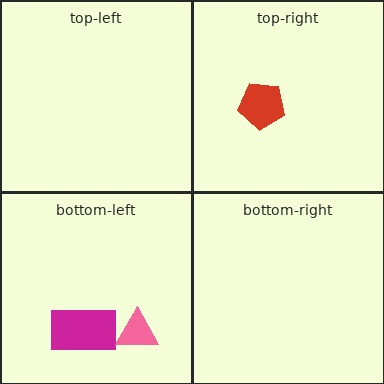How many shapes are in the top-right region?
1.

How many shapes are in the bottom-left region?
2.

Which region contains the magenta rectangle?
The bottom-left region.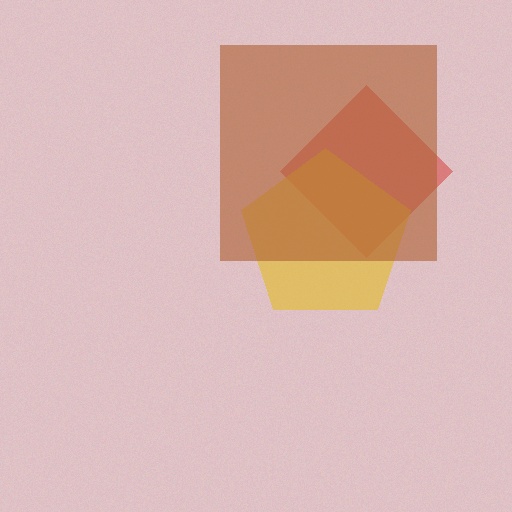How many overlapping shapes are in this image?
There are 3 overlapping shapes in the image.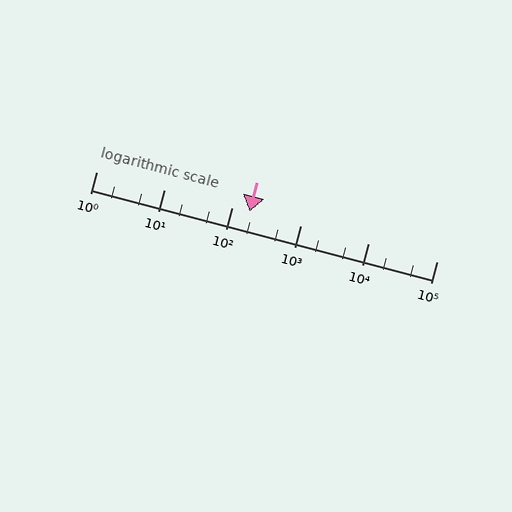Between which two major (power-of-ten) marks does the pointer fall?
The pointer is between 100 and 1000.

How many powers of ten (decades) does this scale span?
The scale spans 5 decades, from 1 to 100000.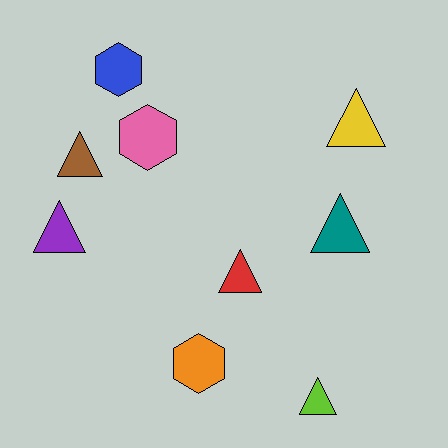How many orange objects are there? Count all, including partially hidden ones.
There is 1 orange object.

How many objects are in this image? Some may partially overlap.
There are 9 objects.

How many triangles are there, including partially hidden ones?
There are 6 triangles.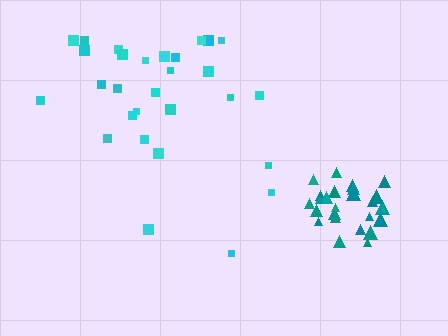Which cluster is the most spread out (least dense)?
Cyan.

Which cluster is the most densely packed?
Teal.